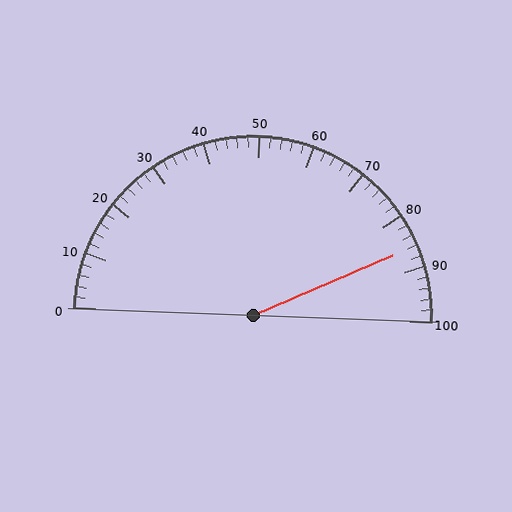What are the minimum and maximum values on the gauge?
The gauge ranges from 0 to 100.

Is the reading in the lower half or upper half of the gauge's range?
The reading is in the upper half of the range (0 to 100).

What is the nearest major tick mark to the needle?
The nearest major tick mark is 90.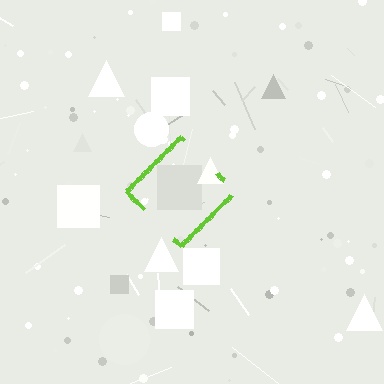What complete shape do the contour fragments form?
The contour fragments form a diamond.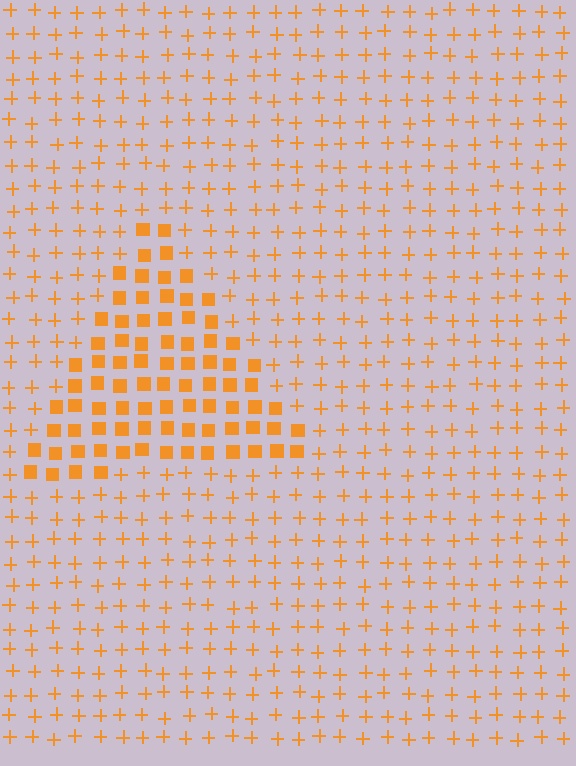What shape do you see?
I see a triangle.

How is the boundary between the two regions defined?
The boundary is defined by a change in element shape: squares inside vs. plus signs outside. All elements share the same color and spacing.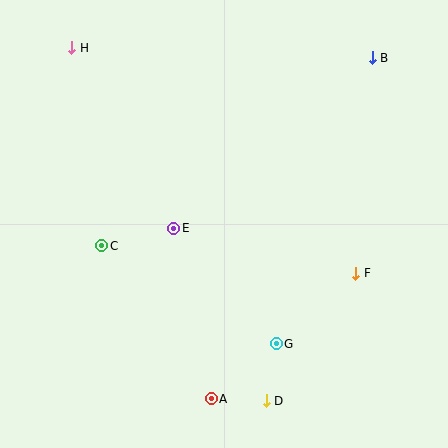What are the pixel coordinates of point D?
Point D is at (266, 401).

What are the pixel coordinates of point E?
Point E is at (174, 228).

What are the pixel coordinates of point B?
Point B is at (372, 58).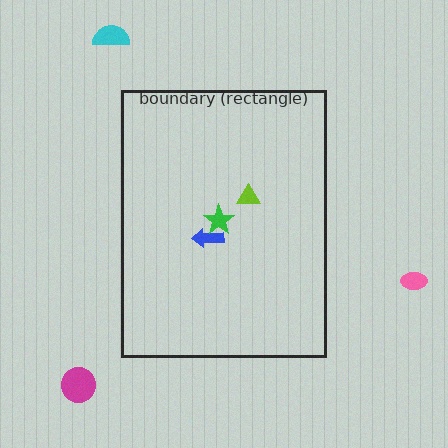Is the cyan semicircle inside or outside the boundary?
Outside.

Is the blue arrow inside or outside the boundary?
Inside.